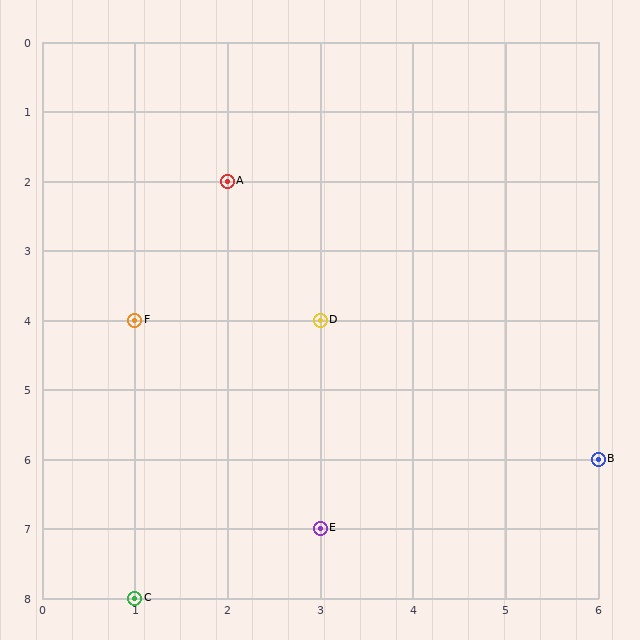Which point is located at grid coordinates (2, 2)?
Point A is at (2, 2).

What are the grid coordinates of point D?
Point D is at grid coordinates (3, 4).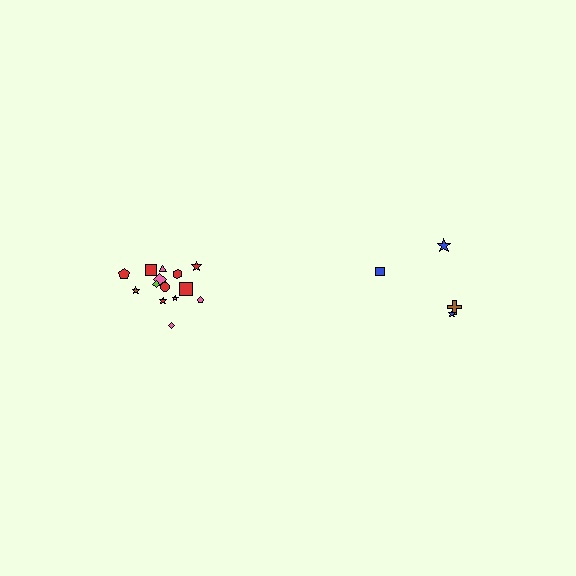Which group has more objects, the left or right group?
The left group.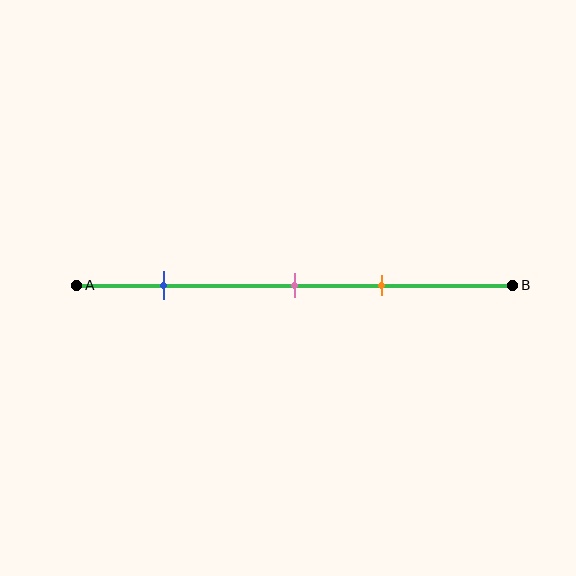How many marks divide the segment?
There are 3 marks dividing the segment.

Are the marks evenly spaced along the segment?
No, the marks are not evenly spaced.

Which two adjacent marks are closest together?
The pink and orange marks are the closest adjacent pair.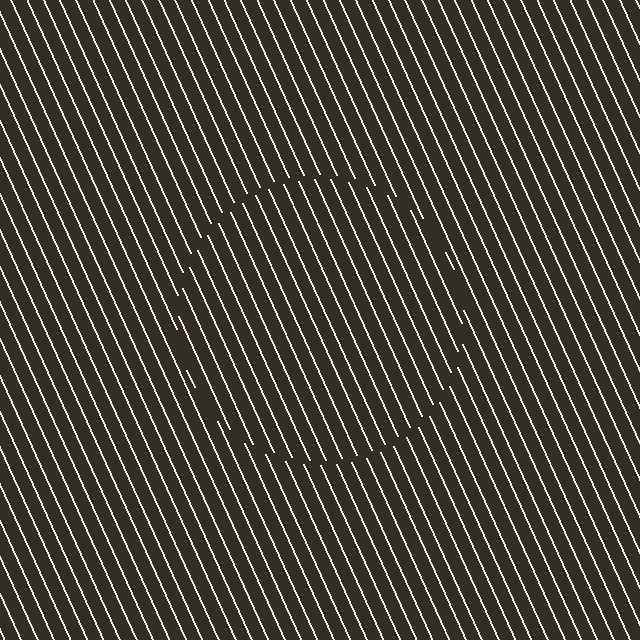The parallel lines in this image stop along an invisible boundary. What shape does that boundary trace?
An illusory circle. The interior of the shape contains the same grating, shifted by half a period — the contour is defined by the phase discontinuity where line-ends from the inner and outer gratings abut.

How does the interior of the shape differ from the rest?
The interior of the shape contains the same grating, shifted by half a period — the contour is defined by the phase discontinuity where line-ends from the inner and outer gratings abut.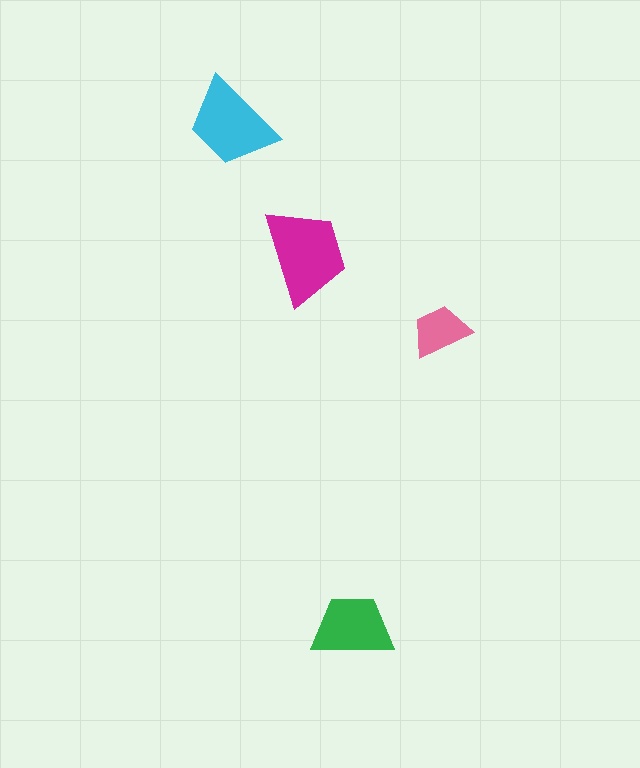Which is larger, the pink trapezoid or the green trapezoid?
The green one.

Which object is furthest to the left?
The cyan trapezoid is leftmost.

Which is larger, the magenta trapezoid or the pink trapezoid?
The magenta one.